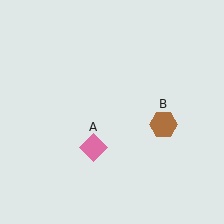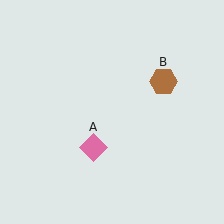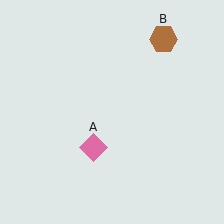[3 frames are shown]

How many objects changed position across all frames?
1 object changed position: brown hexagon (object B).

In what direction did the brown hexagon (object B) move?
The brown hexagon (object B) moved up.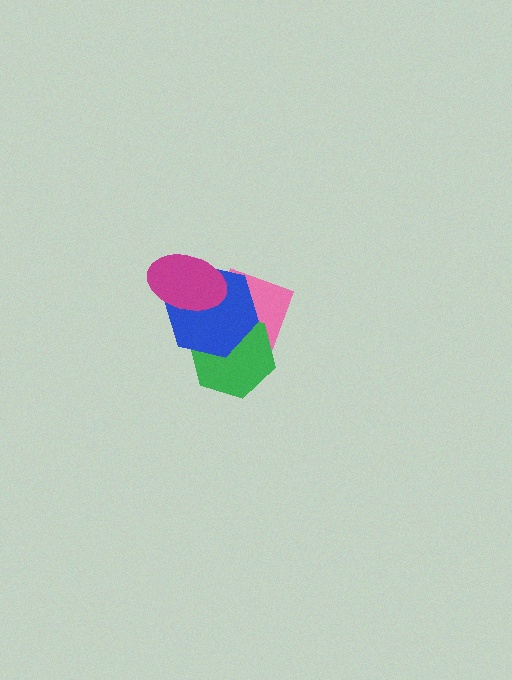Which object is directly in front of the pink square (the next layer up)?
The green hexagon is directly in front of the pink square.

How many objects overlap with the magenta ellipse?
1 object overlaps with the magenta ellipse.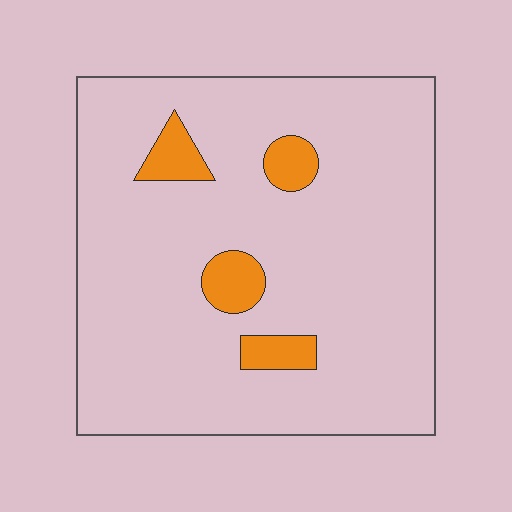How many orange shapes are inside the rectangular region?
4.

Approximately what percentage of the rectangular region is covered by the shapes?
Approximately 10%.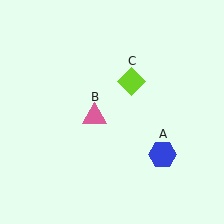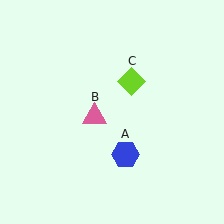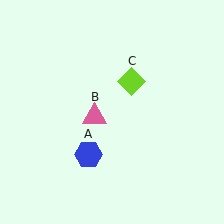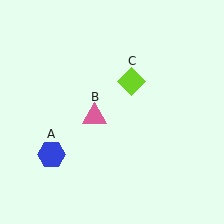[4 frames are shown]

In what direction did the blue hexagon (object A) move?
The blue hexagon (object A) moved left.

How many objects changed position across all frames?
1 object changed position: blue hexagon (object A).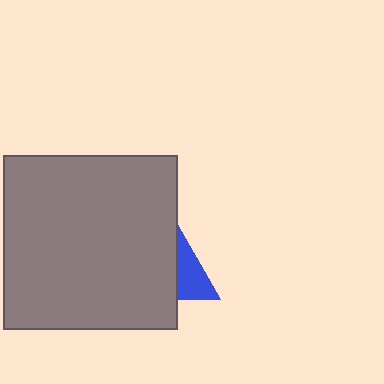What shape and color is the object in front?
The object in front is a gray square.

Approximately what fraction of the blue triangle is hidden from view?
Roughly 65% of the blue triangle is hidden behind the gray square.